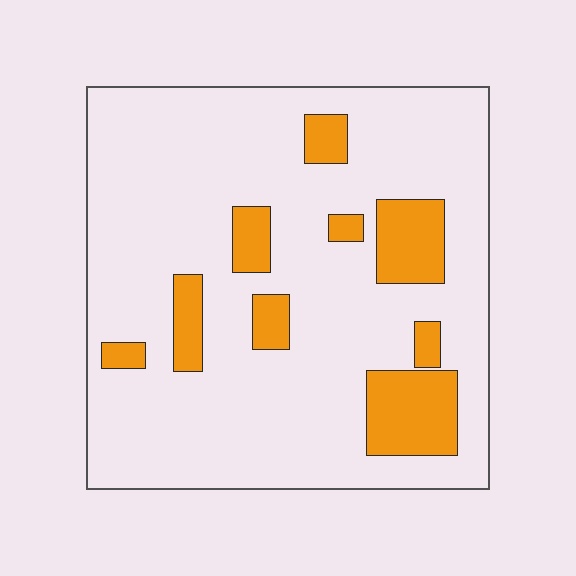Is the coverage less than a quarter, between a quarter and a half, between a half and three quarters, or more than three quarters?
Less than a quarter.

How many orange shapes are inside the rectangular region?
9.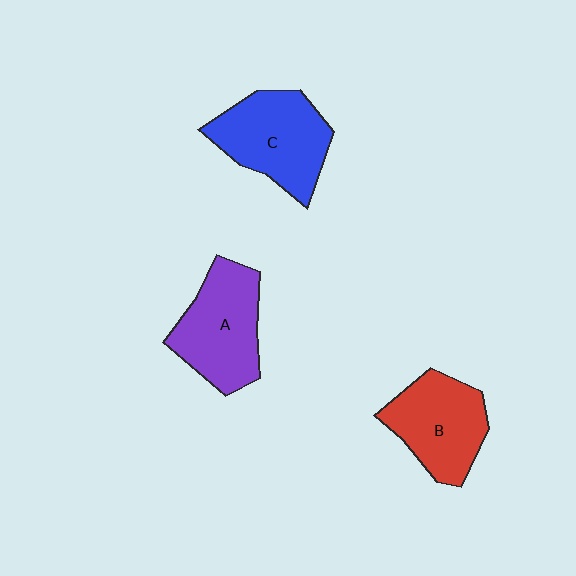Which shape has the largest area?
Shape C (blue).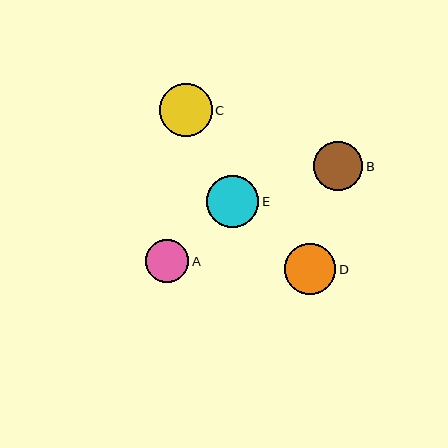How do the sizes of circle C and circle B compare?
Circle C and circle B are approximately the same size.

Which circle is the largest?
Circle C is the largest with a size of approximately 53 pixels.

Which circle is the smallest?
Circle A is the smallest with a size of approximately 44 pixels.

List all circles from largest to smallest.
From largest to smallest: C, E, D, B, A.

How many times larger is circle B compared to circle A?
Circle B is approximately 1.1 times the size of circle A.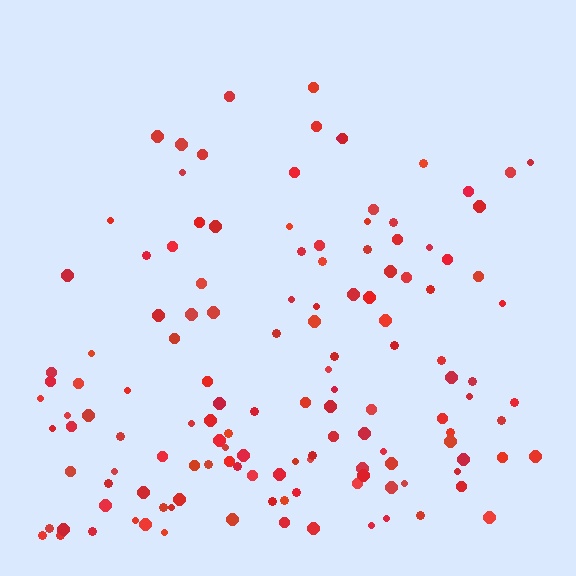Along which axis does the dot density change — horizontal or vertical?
Vertical.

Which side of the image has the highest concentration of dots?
The bottom.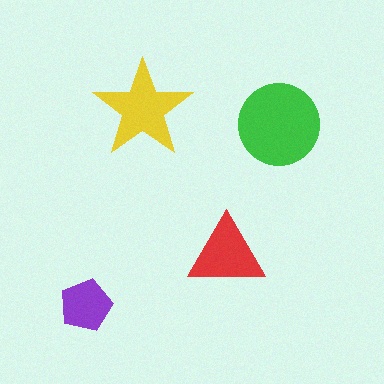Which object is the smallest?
The purple pentagon.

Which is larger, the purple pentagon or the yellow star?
The yellow star.